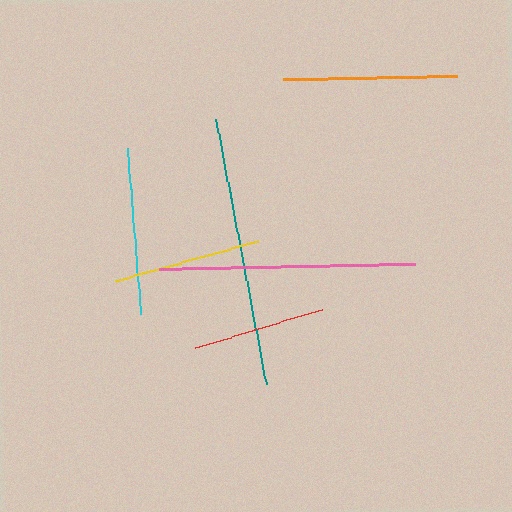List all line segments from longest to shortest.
From longest to shortest: teal, pink, orange, cyan, yellow, red.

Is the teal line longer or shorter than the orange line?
The teal line is longer than the orange line.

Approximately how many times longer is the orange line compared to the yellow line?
The orange line is approximately 1.2 times the length of the yellow line.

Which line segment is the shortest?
The red line is the shortest at approximately 133 pixels.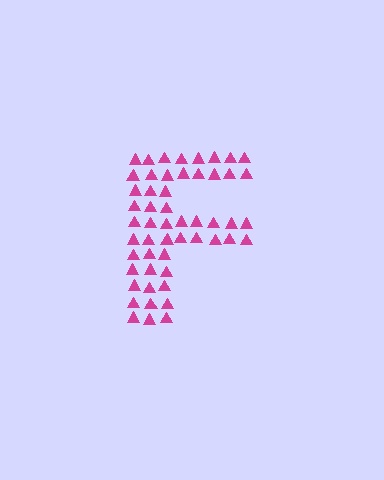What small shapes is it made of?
It is made of small triangles.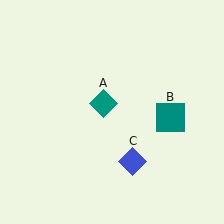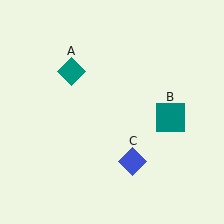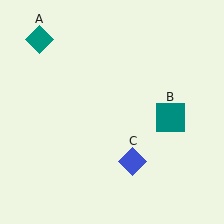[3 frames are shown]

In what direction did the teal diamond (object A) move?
The teal diamond (object A) moved up and to the left.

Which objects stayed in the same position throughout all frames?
Teal square (object B) and blue diamond (object C) remained stationary.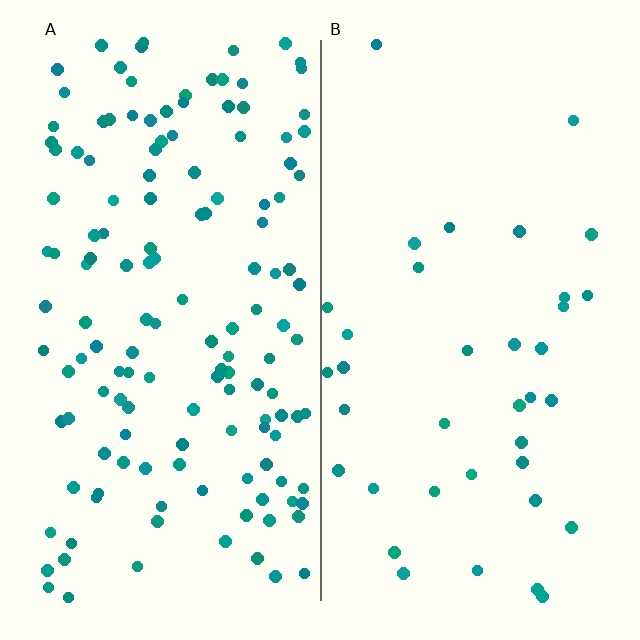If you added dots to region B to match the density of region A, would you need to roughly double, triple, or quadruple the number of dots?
Approximately quadruple.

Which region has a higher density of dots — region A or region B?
A (the left).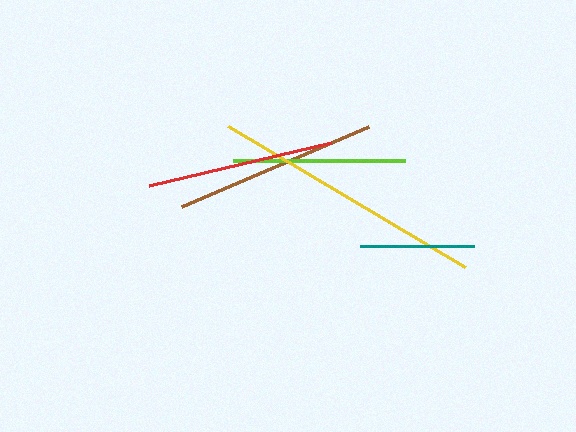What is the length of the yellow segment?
The yellow segment is approximately 276 pixels long.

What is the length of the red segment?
The red segment is approximately 187 pixels long.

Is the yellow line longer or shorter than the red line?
The yellow line is longer than the red line.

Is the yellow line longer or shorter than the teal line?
The yellow line is longer than the teal line.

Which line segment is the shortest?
The teal line is the shortest at approximately 115 pixels.